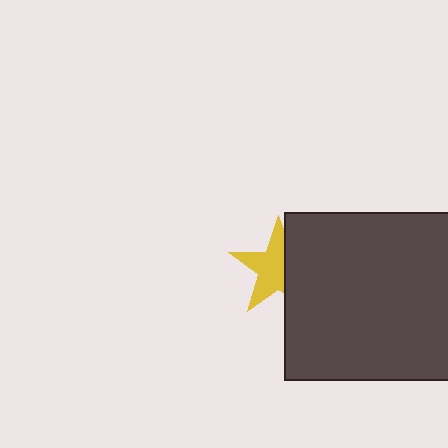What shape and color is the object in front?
The object in front is a dark gray square.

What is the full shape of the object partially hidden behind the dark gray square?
The partially hidden object is a yellow star.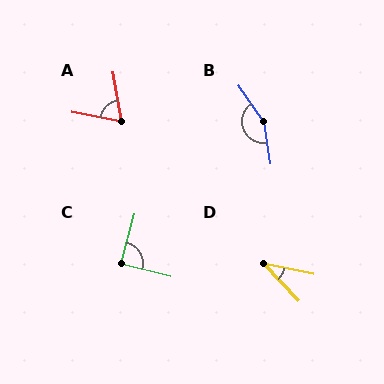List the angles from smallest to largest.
D (35°), A (69°), C (89°), B (154°).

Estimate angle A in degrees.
Approximately 69 degrees.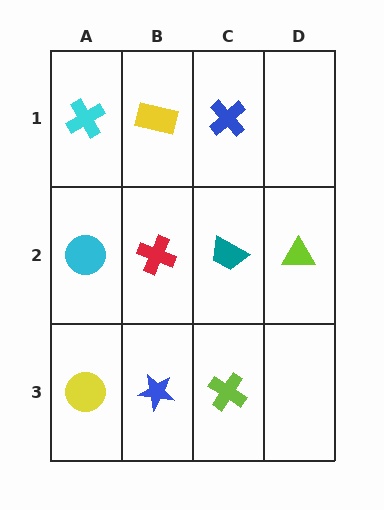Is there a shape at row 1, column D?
No, that cell is empty.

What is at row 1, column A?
A cyan cross.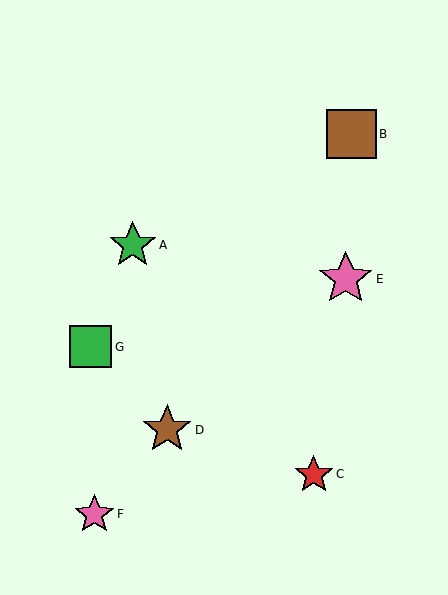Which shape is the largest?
The pink star (labeled E) is the largest.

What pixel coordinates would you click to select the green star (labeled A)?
Click at (133, 245) to select the green star A.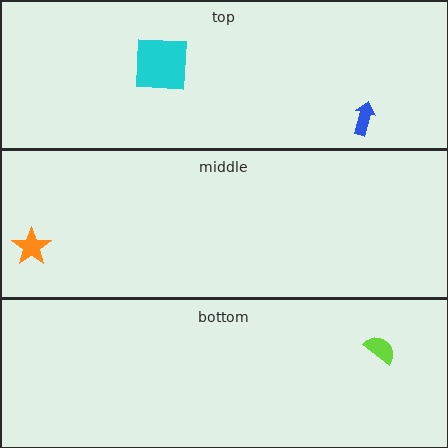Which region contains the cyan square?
The top region.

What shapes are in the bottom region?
The lime semicircle.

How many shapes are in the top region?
2.